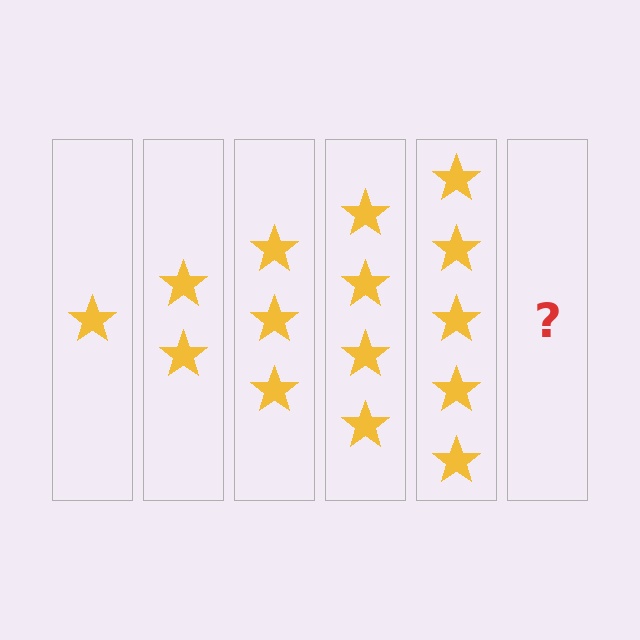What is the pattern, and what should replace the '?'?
The pattern is that each step adds one more star. The '?' should be 6 stars.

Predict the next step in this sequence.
The next step is 6 stars.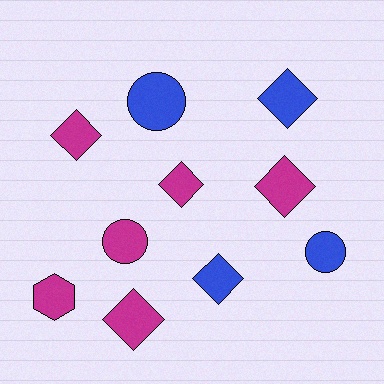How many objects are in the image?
There are 10 objects.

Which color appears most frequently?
Magenta, with 6 objects.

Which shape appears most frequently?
Diamond, with 6 objects.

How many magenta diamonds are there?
There are 4 magenta diamonds.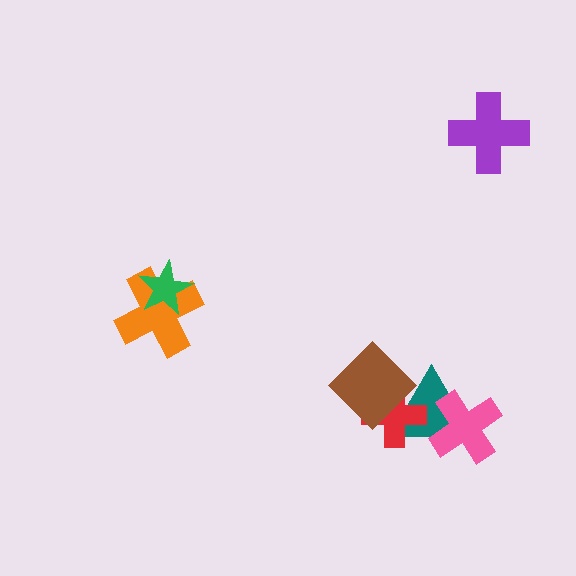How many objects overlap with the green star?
1 object overlaps with the green star.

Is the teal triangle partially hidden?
Yes, it is partially covered by another shape.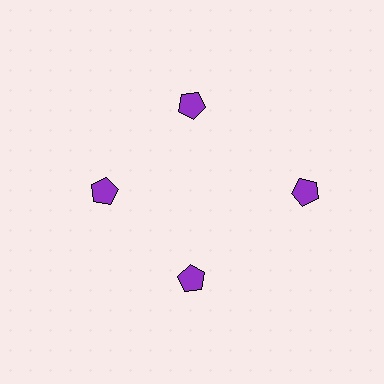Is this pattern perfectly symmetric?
No. The 4 purple pentagons are arranged in a ring, but one element near the 3 o'clock position is pushed outward from the center, breaking the 4-fold rotational symmetry.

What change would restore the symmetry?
The symmetry would be restored by moving it inward, back onto the ring so that all 4 pentagons sit at equal angles and equal distance from the center.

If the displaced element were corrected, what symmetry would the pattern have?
It would have 4-fold rotational symmetry — the pattern would map onto itself every 90 degrees.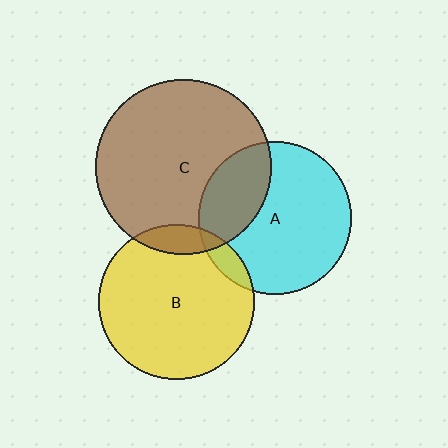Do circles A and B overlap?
Yes.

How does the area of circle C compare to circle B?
Approximately 1.3 times.